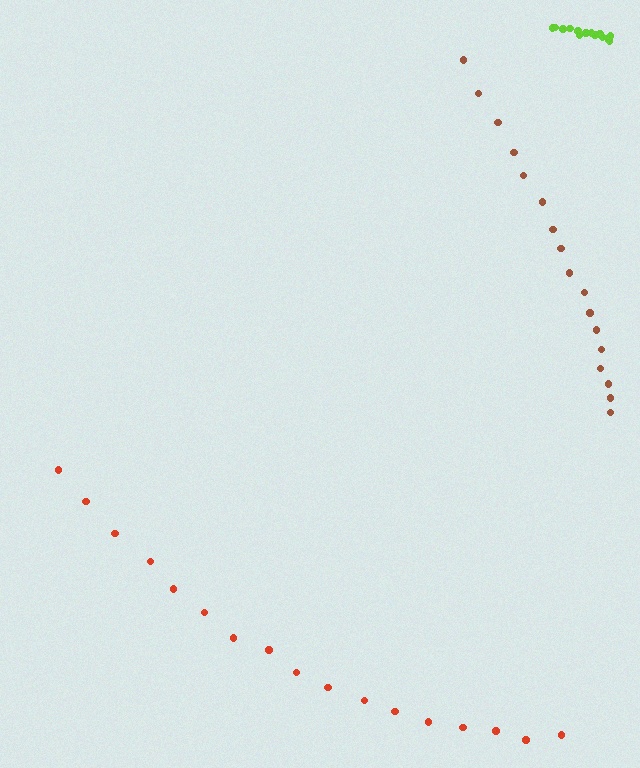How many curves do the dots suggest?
There are 3 distinct paths.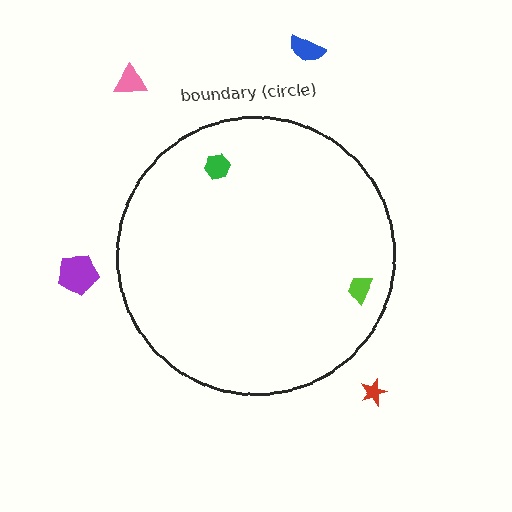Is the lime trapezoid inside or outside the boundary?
Inside.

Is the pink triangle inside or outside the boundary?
Outside.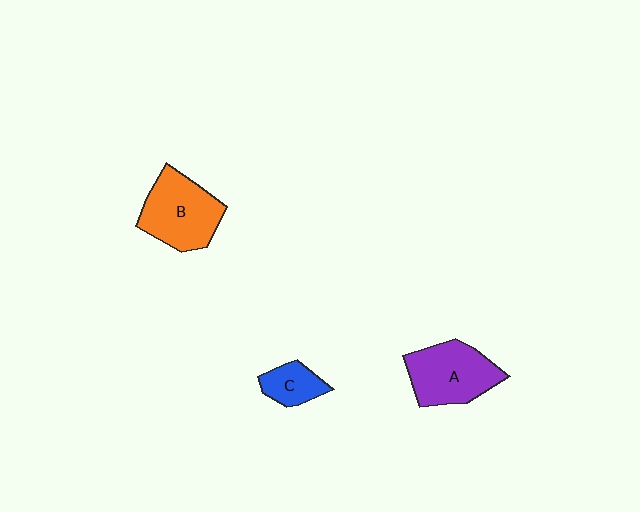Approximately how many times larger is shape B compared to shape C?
Approximately 2.2 times.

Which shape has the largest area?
Shape B (orange).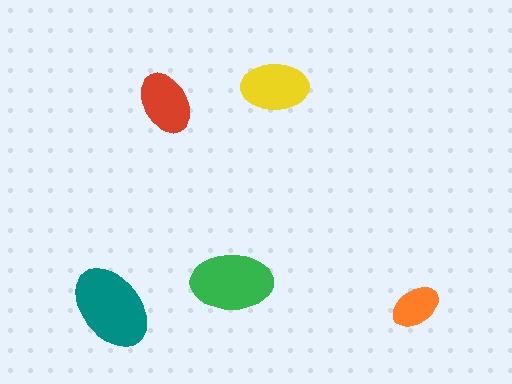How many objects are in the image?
There are 5 objects in the image.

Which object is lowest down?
The teal ellipse is bottommost.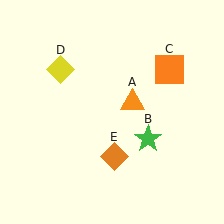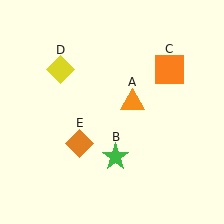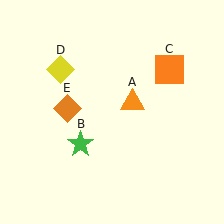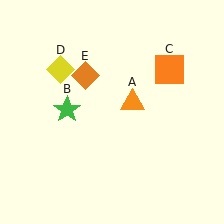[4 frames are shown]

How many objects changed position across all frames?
2 objects changed position: green star (object B), orange diamond (object E).